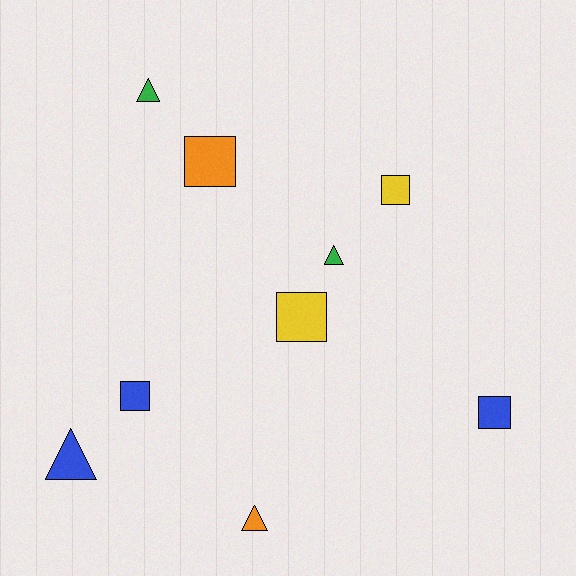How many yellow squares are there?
There are 2 yellow squares.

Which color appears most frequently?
Blue, with 3 objects.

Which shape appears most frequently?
Square, with 5 objects.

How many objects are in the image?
There are 9 objects.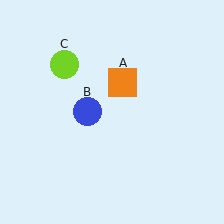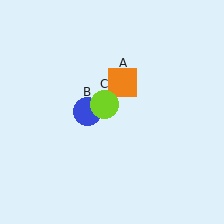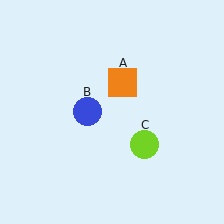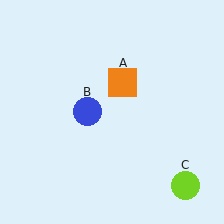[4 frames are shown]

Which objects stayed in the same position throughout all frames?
Orange square (object A) and blue circle (object B) remained stationary.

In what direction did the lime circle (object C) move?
The lime circle (object C) moved down and to the right.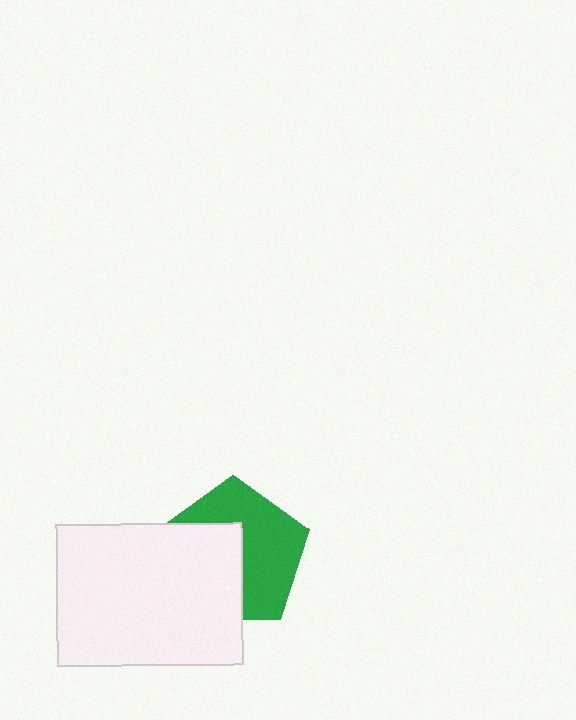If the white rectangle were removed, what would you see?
You would see the complete green pentagon.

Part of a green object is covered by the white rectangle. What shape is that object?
It is a pentagon.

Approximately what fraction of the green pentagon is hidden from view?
Roughly 46% of the green pentagon is hidden behind the white rectangle.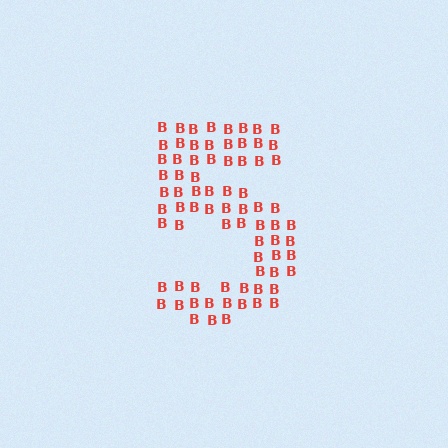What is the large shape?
The large shape is the digit 5.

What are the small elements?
The small elements are letter B's.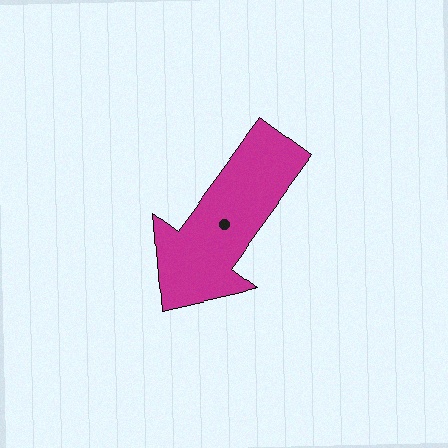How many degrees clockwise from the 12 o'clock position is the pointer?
Approximately 216 degrees.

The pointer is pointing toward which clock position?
Roughly 7 o'clock.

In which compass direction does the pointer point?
Southwest.